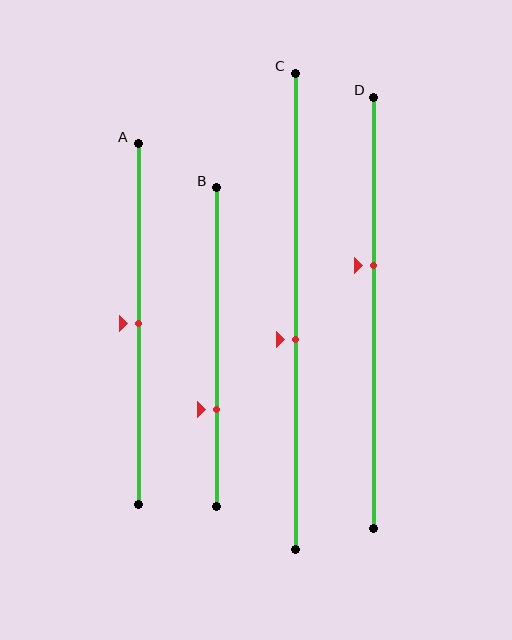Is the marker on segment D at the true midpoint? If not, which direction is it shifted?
No, the marker on segment D is shifted upward by about 11% of the segment length.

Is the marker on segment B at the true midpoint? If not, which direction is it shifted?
No, the marker on segment B is shifted downward by about 20% of the segment length.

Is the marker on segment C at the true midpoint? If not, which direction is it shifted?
No, the marker on segment C is shifted downward by about 6% of the segment length.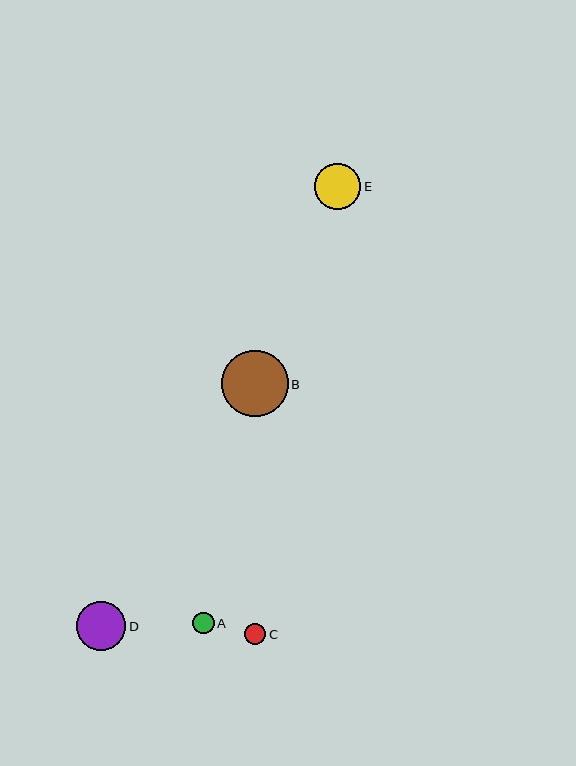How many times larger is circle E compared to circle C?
Circle E is approximately 2.2 times the size of circle C.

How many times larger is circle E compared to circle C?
Circle E is approximately 2.2 times the size of circle C.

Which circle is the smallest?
Circle C is the smallest with a size of approximately 21 pixels.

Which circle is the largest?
Circle B is the largest with a size of approximately 67 pixels.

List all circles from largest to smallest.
From largest to smallest: B, D, E, A, C.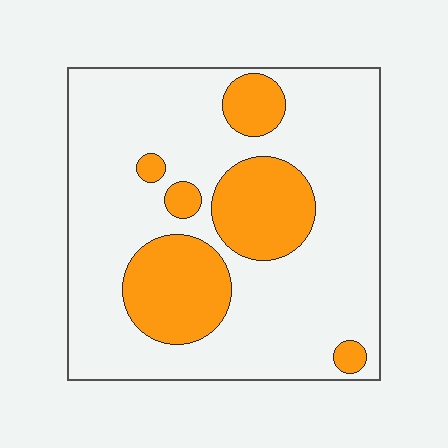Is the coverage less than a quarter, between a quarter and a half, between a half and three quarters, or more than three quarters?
Less than a quarter.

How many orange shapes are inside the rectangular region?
6.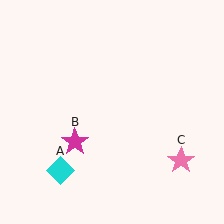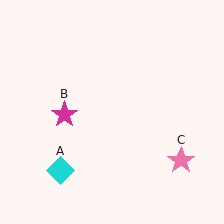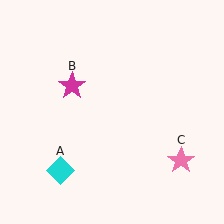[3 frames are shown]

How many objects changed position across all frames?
1 object changed position: magenta star (object B).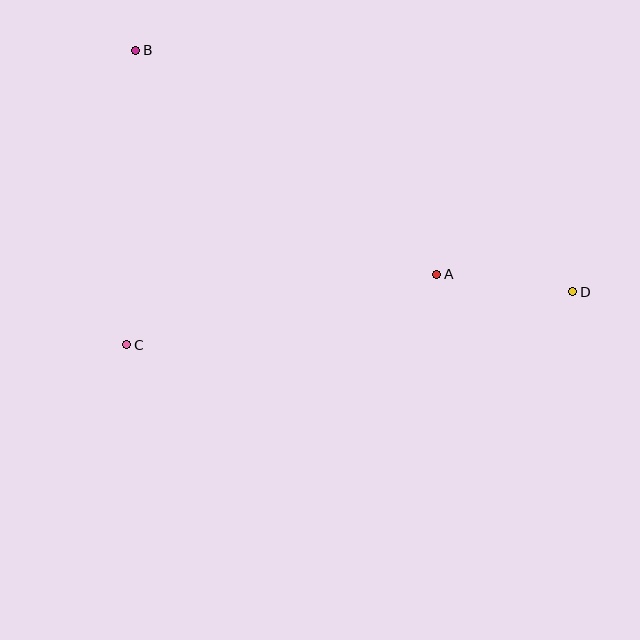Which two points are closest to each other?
Points A and D are closest to each other.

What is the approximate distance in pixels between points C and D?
The distance between C and D is approximately 450 pixels.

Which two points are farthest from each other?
Points B and D are farthest from each other.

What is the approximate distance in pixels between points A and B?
The distance between A and B is approximately 375 pixels.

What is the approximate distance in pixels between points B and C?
The distance between B and C is approximately 295 pixels.